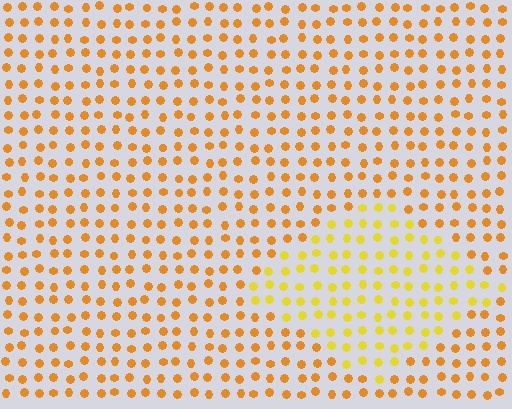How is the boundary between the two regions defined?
The boundary is defined purely by a slight shift in hue (about 25 degrees). Spacing, size, and orientation are identical on both sides.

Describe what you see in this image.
The image is filled with small orange elements in a uniform arrangement. A diamond-shaped region is visible where the elements are tinted to a slightly different hue, forming a subtle color boundary.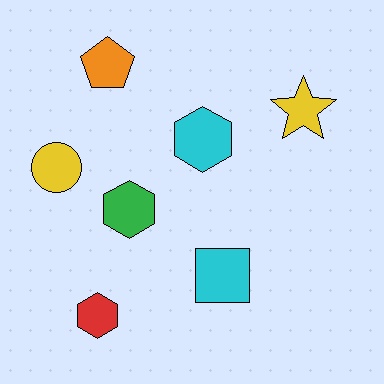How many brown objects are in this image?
There are no brown objects.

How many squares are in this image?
There is 1 square.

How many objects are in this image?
There are 7 objects.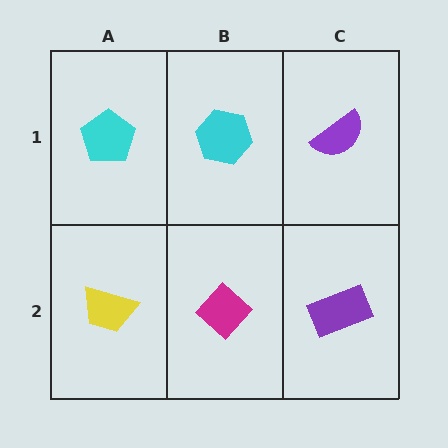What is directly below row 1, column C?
A purple rectangle.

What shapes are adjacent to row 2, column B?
A cyan hexagon (row 1, column B), a yellow trapezoid (row 2, column A), a purple rectangle (row 2, column C).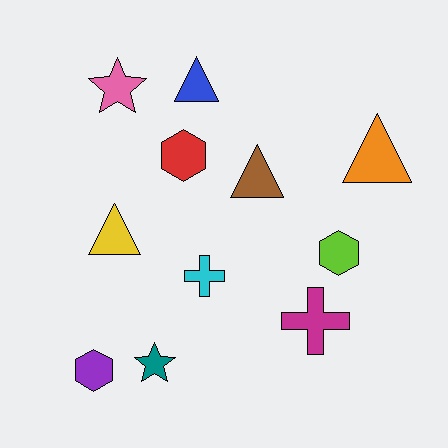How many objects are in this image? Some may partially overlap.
There are 11 objects.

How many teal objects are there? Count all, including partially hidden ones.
There is 1 teal object.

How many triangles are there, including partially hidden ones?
There are 4 triangles.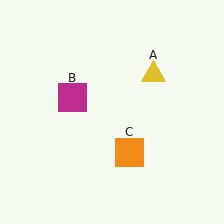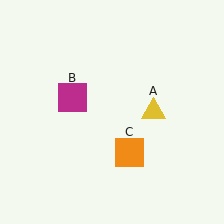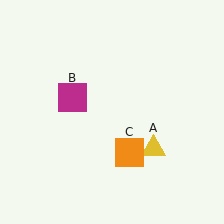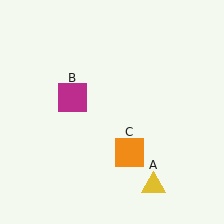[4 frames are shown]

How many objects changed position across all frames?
1 object changed position: yellow triangle (object A).